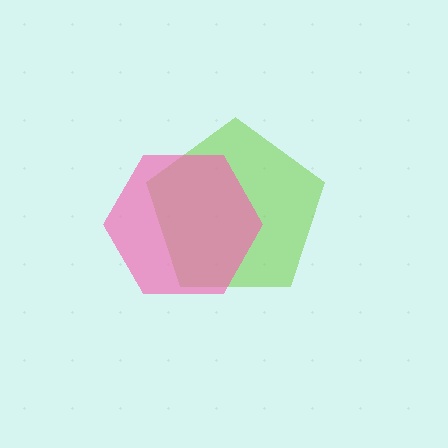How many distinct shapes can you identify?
There are 2 distinct shapes: a lime pentagon, a pink hexagon.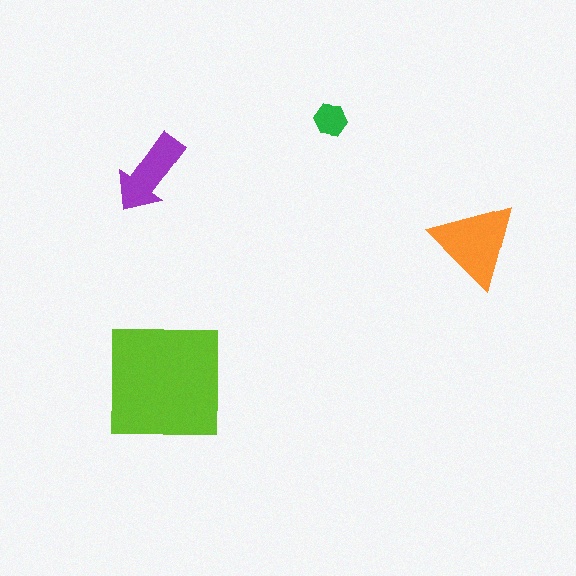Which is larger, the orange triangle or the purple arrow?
The orange triangle.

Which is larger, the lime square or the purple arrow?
The lime square.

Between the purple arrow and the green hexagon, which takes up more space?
The purple arrow.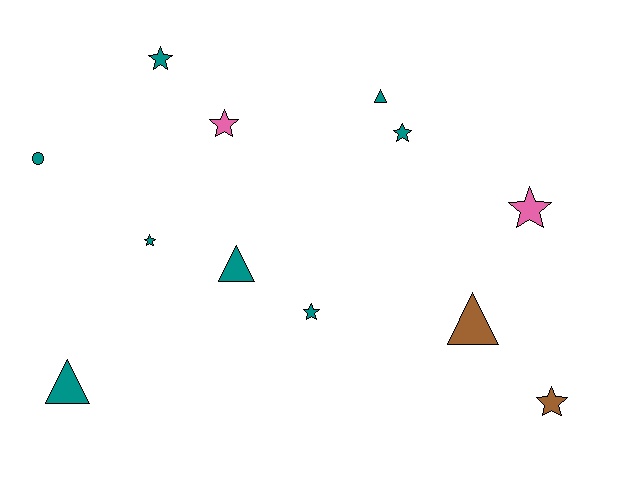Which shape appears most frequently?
Star, with 7 objects.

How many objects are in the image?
There are 12 objects.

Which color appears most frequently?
Teal, with 8 objects.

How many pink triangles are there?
There are no pink triangles.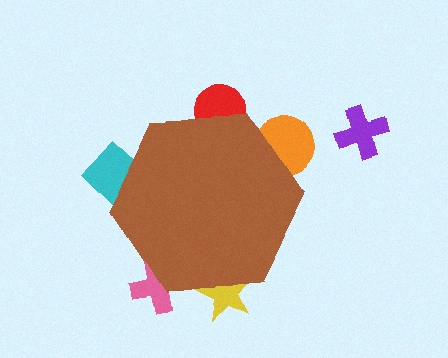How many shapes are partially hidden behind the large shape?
5 shapes are partially hidden.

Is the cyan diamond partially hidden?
Yes, the cyan diamond is partially hidden behind the brown hexagon.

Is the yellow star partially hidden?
Yes, the yellow star is partially hidden behind the brown hexagon.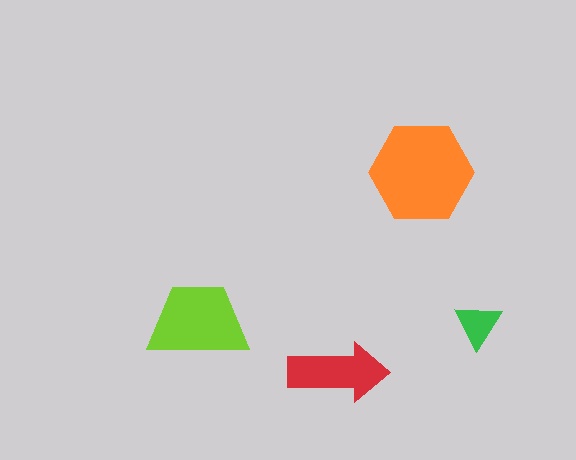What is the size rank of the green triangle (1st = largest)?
4th.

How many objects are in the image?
There are 4 objects in the image.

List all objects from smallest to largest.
The green triangle, the red arrow, the lime trapezoid, the orange hexagon.